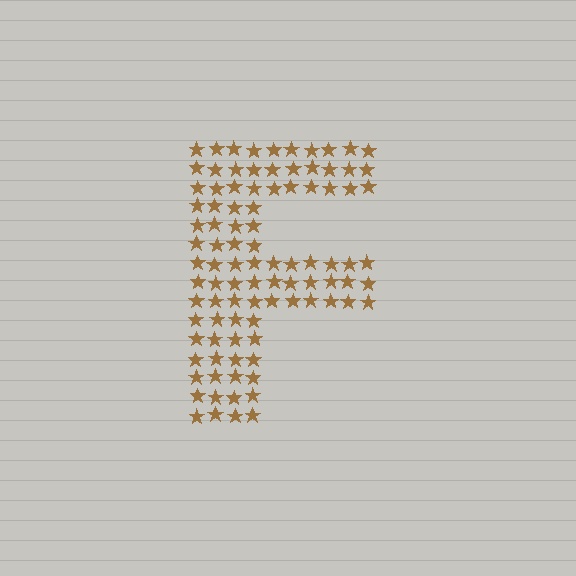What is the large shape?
The large shape is the letter F.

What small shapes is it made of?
It is made of small stars.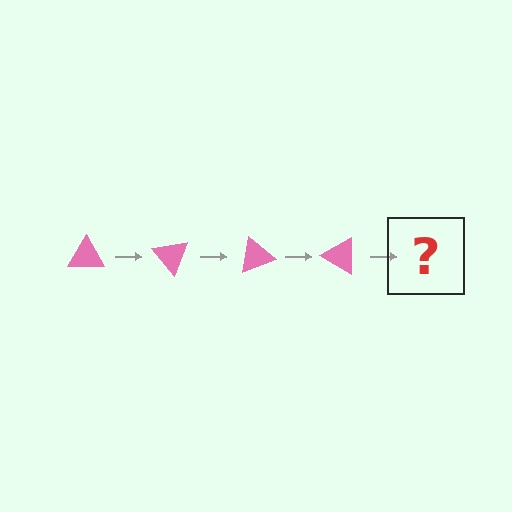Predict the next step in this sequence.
The next step is a pink triangle rotated 200 degrees.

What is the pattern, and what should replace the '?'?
The pattern is that the triangle rotates 50 degrees each step. The '?' should be a pink triangle rotated 200 degrees.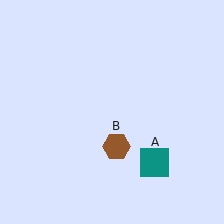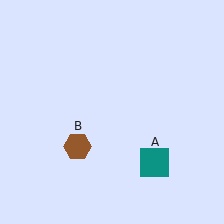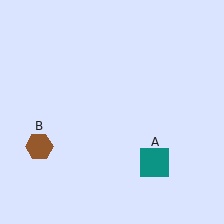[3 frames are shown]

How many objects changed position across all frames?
1 object changed position: brown hexagon (object B).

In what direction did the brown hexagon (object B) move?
The brown hexagon (object B) moved left.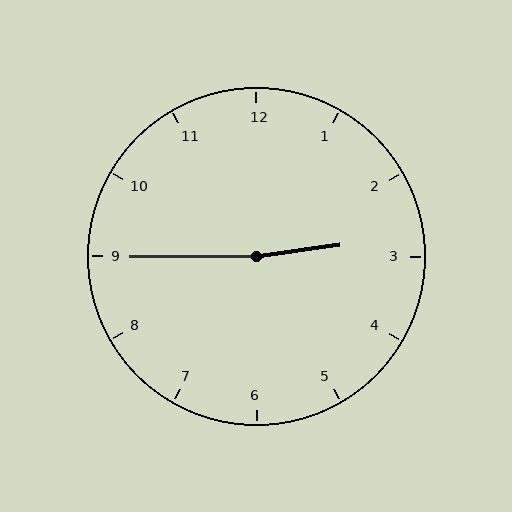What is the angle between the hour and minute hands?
Approximately 172 degrees.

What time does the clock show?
2:45.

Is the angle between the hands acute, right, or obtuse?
It is obtuse.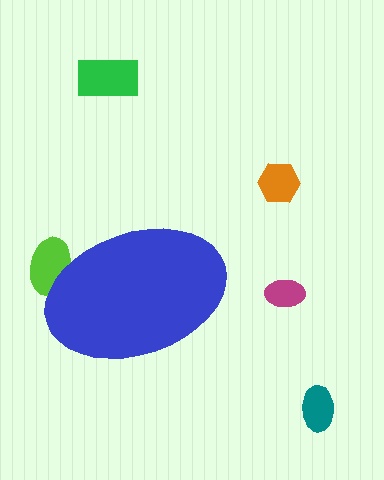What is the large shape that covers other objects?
A blue ellipse.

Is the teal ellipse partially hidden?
No, the teal ellipse is fully visible.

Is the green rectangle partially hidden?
No, the green rectangle is fully visible.